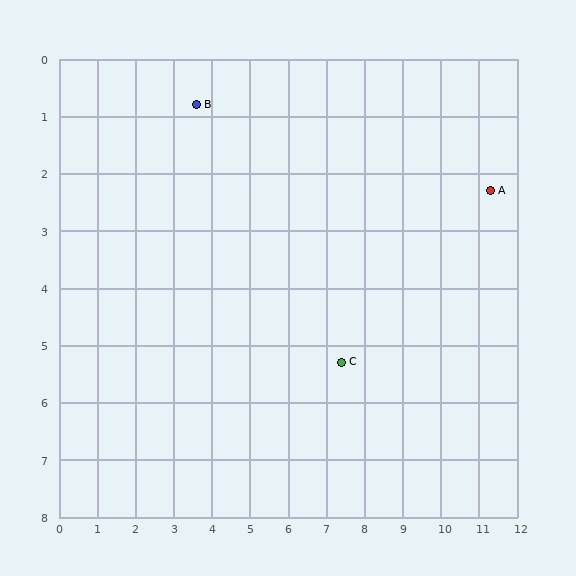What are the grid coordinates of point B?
Point B is at approximately (3.6, 0.8).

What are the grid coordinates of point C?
Point C is at approximately (7.4, 5.3).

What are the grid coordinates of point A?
Point A is at approximately (11.3, 2.3).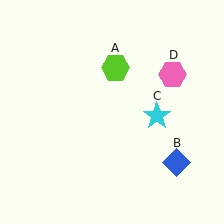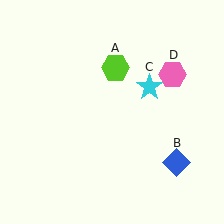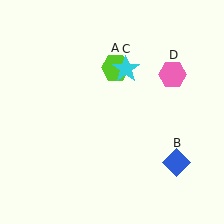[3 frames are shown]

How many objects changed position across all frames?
1 object changed position: cyan star (object C).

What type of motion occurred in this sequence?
The cyan star (object C) rotated counterclockwise around the center of the scene.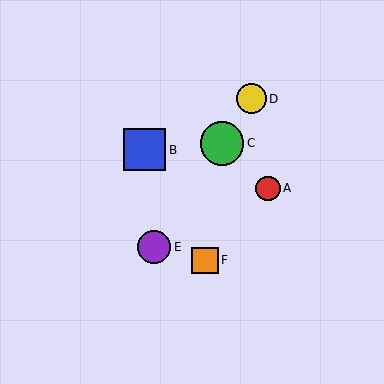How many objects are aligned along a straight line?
3 objects (C, D, E) are aligned along a straight line.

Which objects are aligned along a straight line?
Objects C, D, E are aligned along a straight line.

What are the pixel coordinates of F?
Object F is at (205, 260).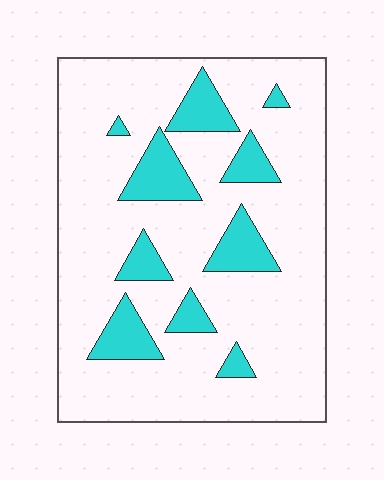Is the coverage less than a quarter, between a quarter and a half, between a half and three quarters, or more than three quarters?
Less than a quarter.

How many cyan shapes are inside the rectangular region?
10.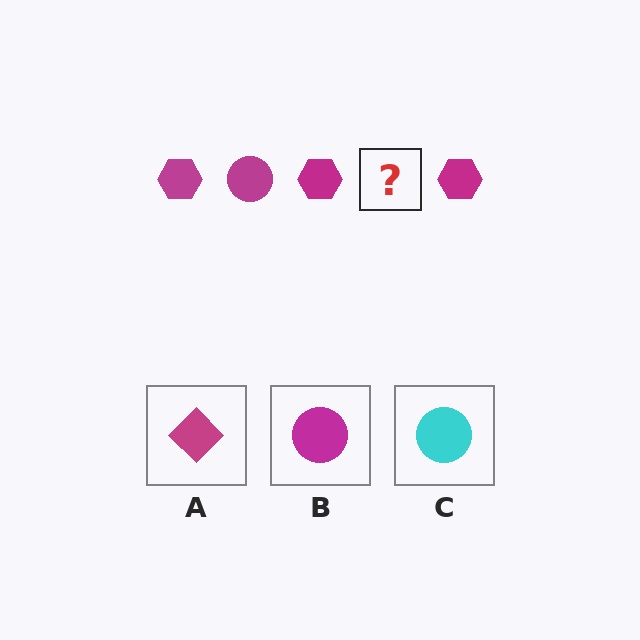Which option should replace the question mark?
Option B.